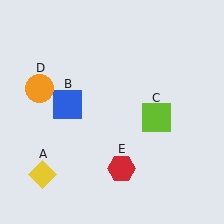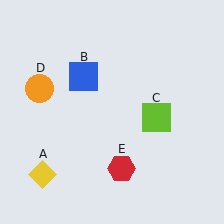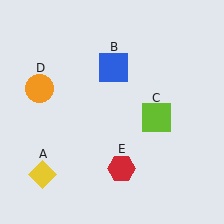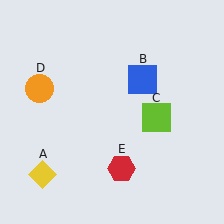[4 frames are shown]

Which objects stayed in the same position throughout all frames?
Yellow diamond (object A) and lime square (object C) and orange circle (object D) and red hexagon (object E) remained stationary.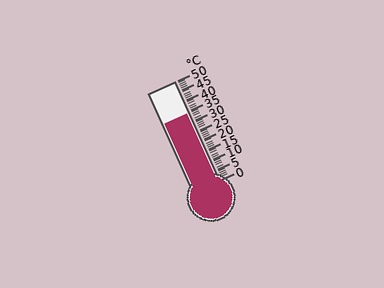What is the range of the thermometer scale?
The thermometer scale ranges from 0°C to 50°C.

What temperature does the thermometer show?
The thermometer shows approximately 34°C.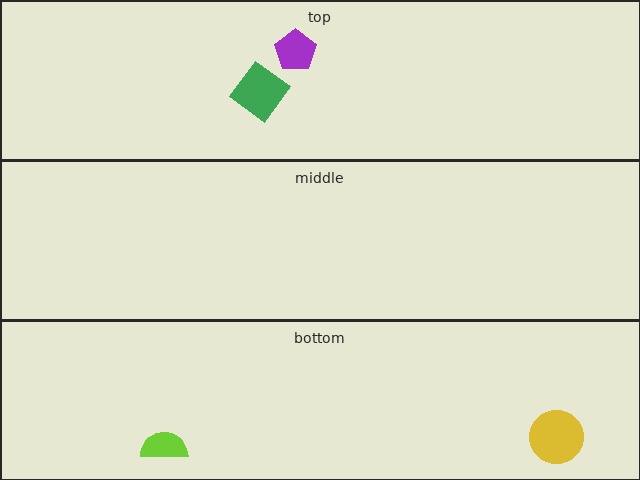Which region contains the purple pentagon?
The top region.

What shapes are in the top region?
The purple pentagon, the green diamond.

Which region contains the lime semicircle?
The bottom region.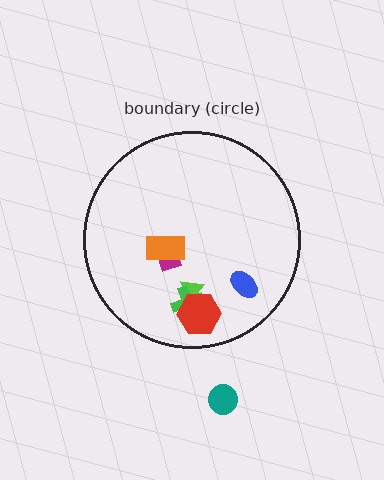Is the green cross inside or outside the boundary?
Inside.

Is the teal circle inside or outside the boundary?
Outside.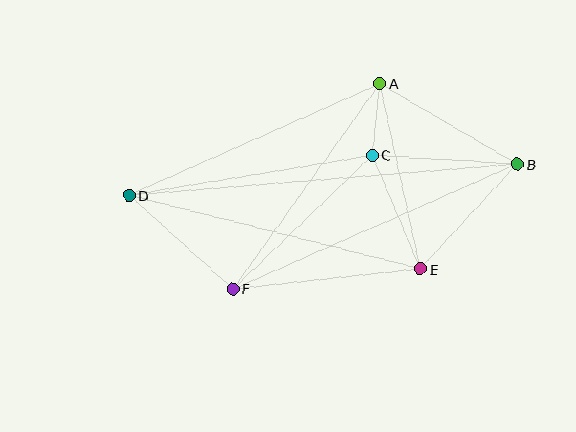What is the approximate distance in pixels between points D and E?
The distance between D and E is approximately 301 pixels.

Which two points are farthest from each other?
Points B and D are farthest from each other.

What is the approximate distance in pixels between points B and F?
The distance between B and F is approximately 311 pixels.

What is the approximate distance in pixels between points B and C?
The distance between B and C is approximately 145 pixels.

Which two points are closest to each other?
Points A and C are closest to each other.